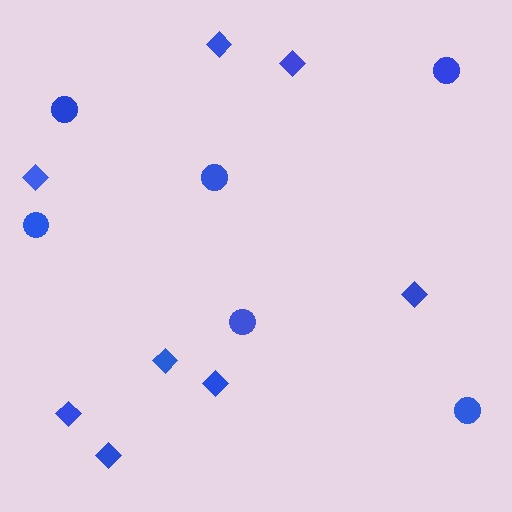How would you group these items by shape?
There are 2 groups: one group of diamonds (8) and one group of circles (6).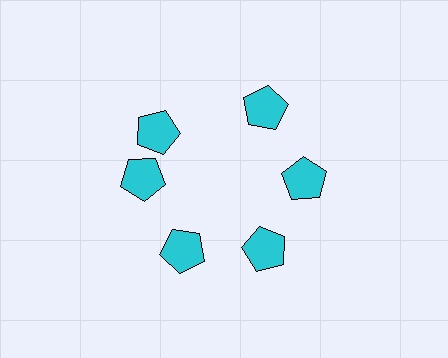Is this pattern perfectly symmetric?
No. The 6 cyan pentagons are arranged in a ring, but one element near the 11 o'clock position is rotated out of alignment along the ring, breaking the 6-fold rotational symmetry.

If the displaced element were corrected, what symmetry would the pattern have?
It would have 6-fold rotational symmetry — the pattern would map onto itself every 60 degrees.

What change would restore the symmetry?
The symmetry would be restored by rotating it back into even spacing with its neighbors so that all 6 pentagons sit at equal angles and equal distance from the center.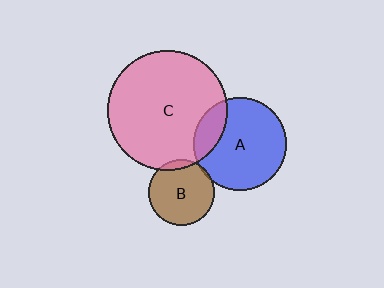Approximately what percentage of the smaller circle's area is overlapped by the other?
Approximately 20%.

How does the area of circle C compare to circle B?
Approximately 3.3 times.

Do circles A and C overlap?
Yes.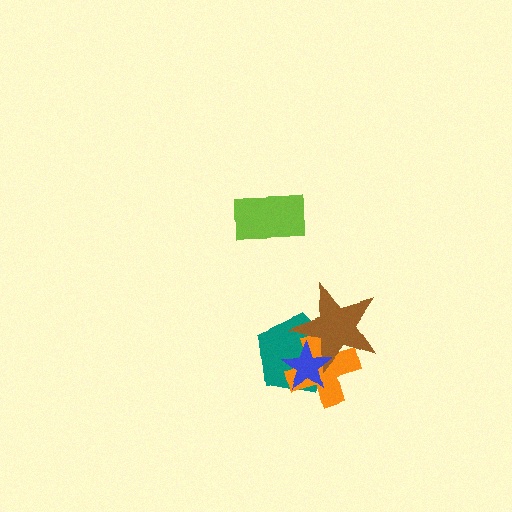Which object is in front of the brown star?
The blue star is in front of the brown star.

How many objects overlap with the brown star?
3 objects overlap with the brown star.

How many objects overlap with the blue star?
3 objects overlap with the blue star.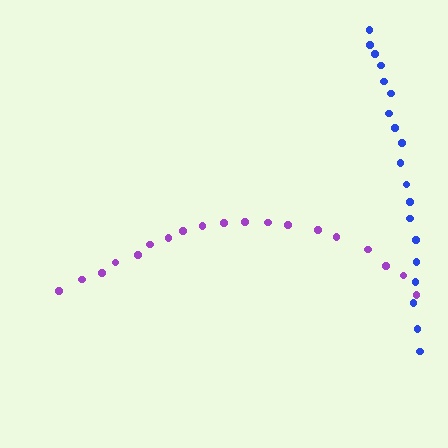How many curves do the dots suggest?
There are 2 distinct paths.